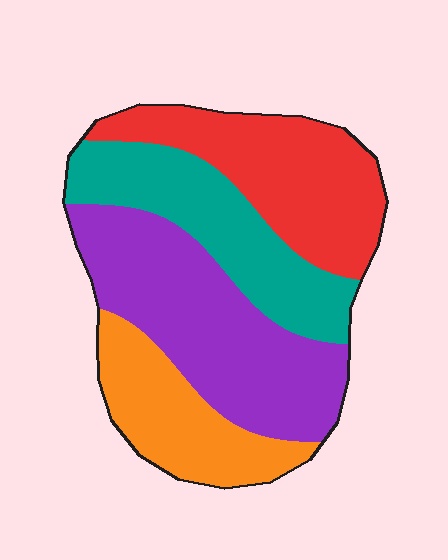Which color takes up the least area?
Orange, at roughly 20%.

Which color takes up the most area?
Purple, at roughly 35%.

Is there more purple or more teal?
Purple.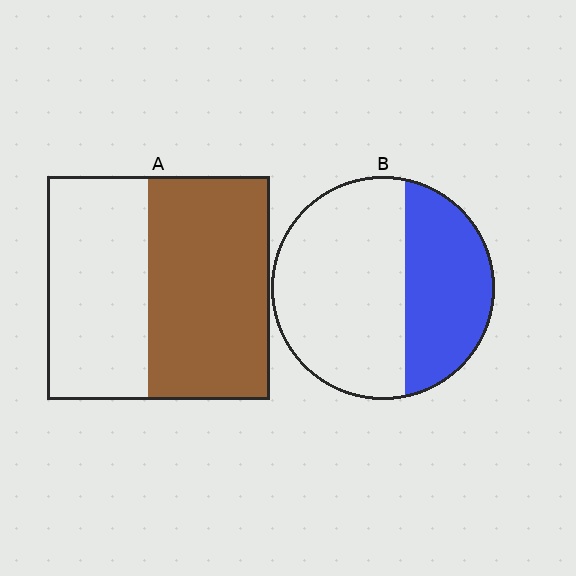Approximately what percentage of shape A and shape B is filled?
A is approximately 55% and B is approximately 40%.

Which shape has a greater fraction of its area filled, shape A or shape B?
Shape A.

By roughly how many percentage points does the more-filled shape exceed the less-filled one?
By roughly 15 percentage points (A over B).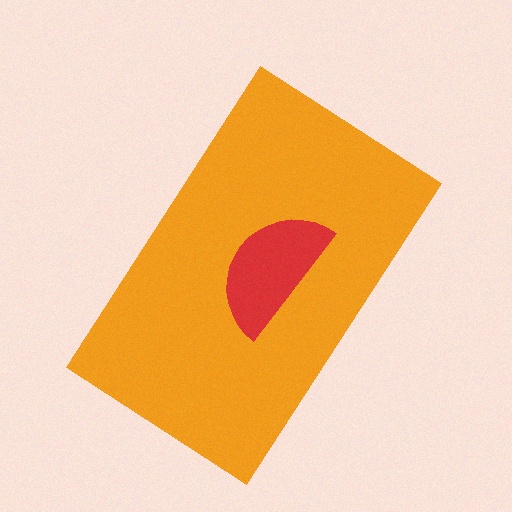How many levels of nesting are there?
2.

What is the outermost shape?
The orange rectangle.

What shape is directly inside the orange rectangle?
The red semicircle.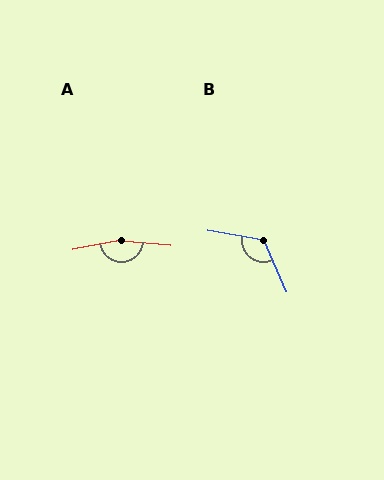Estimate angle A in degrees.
Approximately 164 degrees.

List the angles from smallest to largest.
B (123°), A (164°).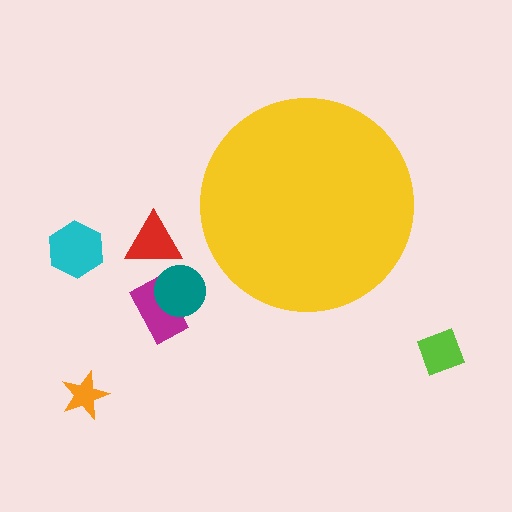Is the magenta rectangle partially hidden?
No, the magenta rectangle is fully visible.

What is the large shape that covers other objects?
A yellow circle.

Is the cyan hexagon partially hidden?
No, the cyan hexagon is fully visible.